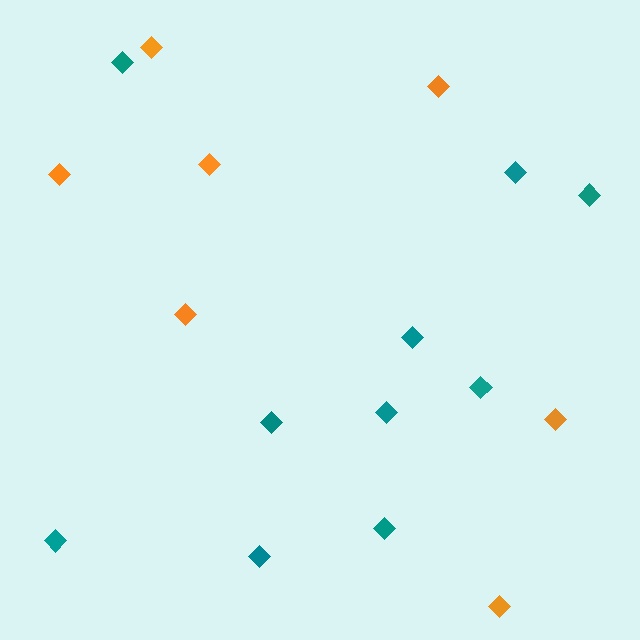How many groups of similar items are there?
There are 2 groups: one group of teal diamonds (10) and one group of orange diamonds (7).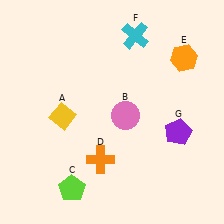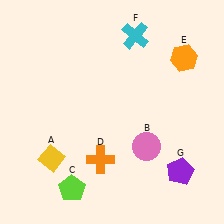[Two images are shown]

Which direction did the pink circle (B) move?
The pink circle (B) moved down.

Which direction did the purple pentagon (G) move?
The purple pentagon (G) moved down.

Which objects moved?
The objects that moved are: the yellow diamond (A), the pink circle (B), the purple pentagon (G).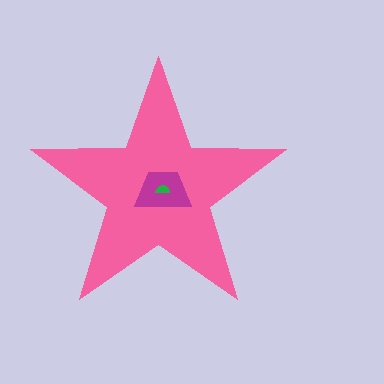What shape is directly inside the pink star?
The magenta trapezoid.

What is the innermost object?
The green semicircle.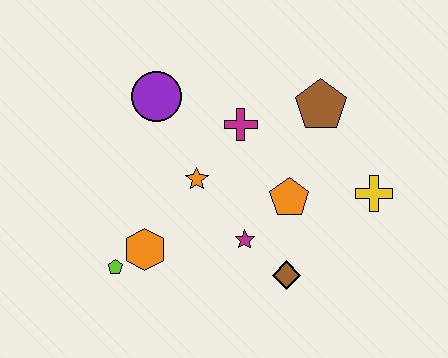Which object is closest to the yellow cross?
The orange pentagon is closest to the yellow cross.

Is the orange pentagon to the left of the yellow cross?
Yes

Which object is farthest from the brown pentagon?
The lime pentagon is farthest from the brown pentagon.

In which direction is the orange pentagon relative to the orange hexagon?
The orange pentagon is to the right of the orange hexagon.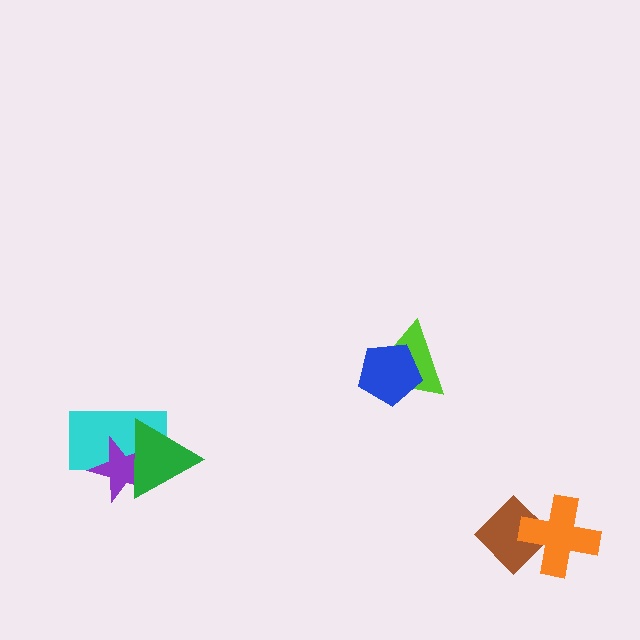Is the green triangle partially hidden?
No, no other shape covers it.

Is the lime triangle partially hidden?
Yes, it is partially covered by another shape.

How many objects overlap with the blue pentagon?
1 object overlaps with the blue pentagon.